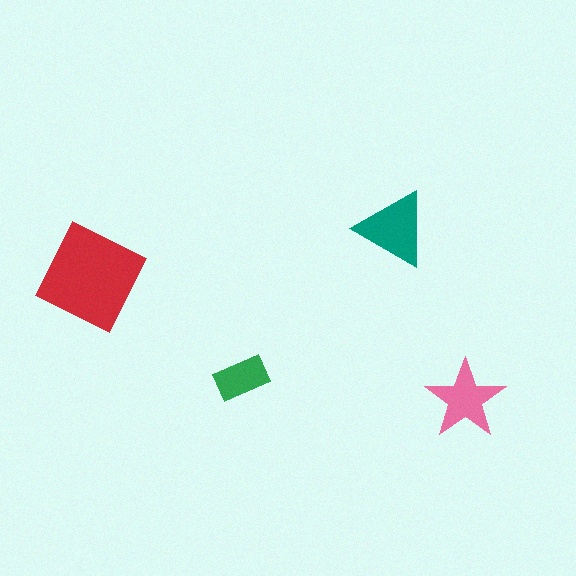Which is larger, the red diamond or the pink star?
The red diamond.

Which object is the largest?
The red diamond.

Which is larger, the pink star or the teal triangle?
The teal triangle.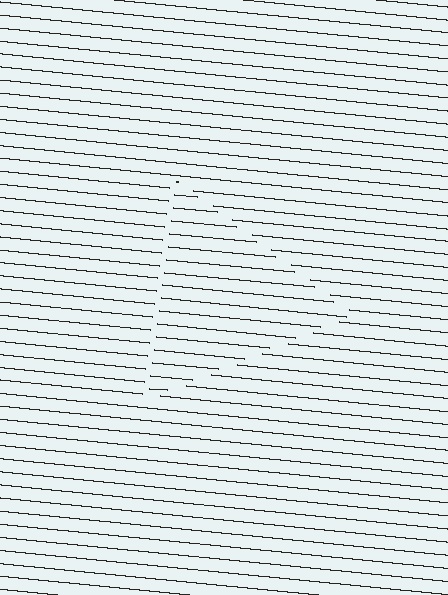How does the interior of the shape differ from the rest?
The interior of the shape contains the same grating, shifted by half a period — the contour is defined by the phase discontinuity where line-ends from the inner and outer gratings abut.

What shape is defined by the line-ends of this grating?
An illusory triangle. The interior of the shape contains the same grating, shifted by half a period — the contour is defined by the phase discontinuity where line-ends from the inner and outer gratings abut.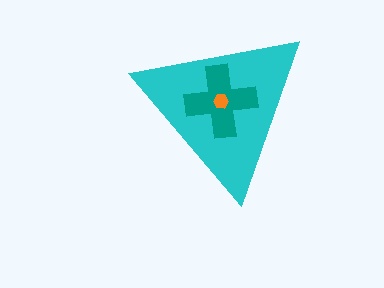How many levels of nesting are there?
3.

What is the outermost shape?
The cyan triangle.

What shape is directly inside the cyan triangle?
The teal cross.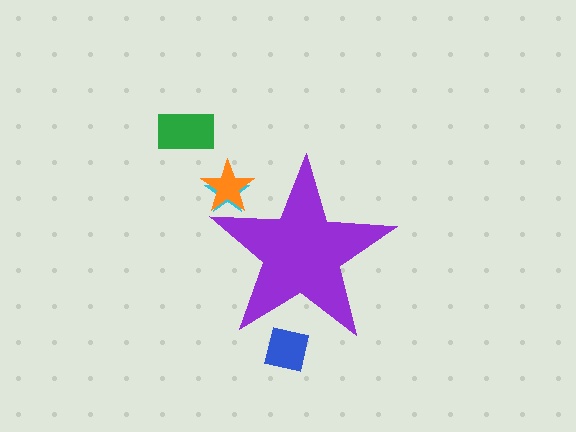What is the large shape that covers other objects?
A purple star.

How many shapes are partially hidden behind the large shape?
3 shapes are partially hidden.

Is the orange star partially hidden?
Yes, the orange star is partially hidden behind the purple star.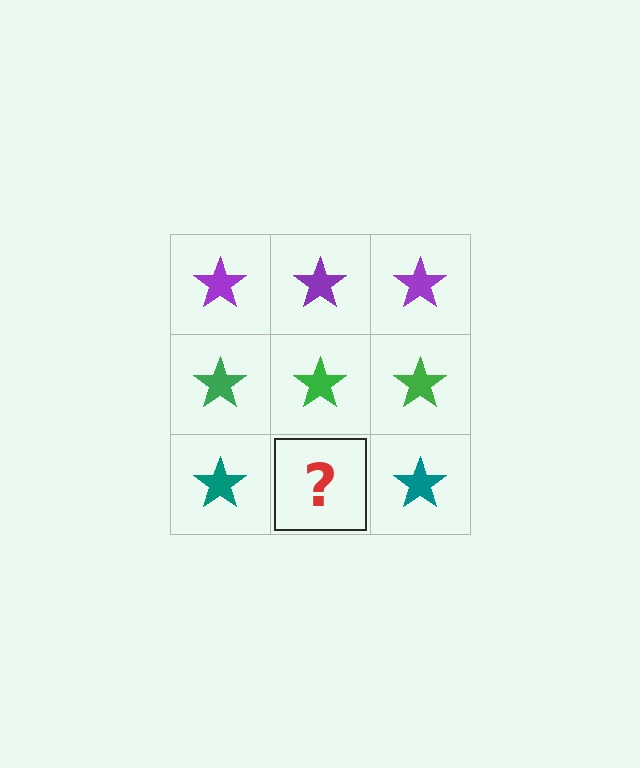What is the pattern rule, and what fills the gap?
The rule is that each row has a consistent color. The gap should be filled with a teal star.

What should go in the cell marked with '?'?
The missing cell should contain a teal star.